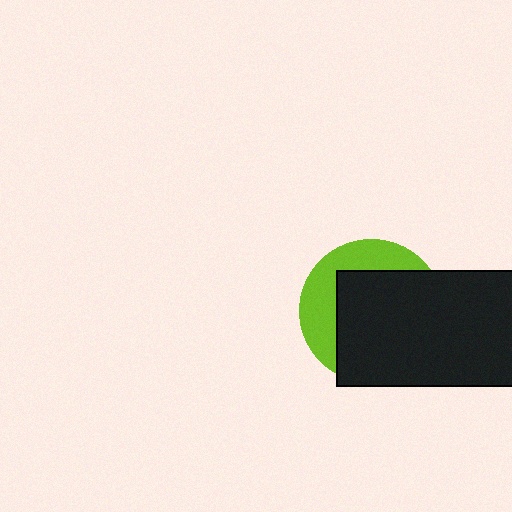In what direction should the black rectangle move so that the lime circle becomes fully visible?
The black rectangle should move toward the lower-right. That is the shortest direction to clear the overlap and leave the lime circle fully visible.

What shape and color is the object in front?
The object in front is a black rectangle.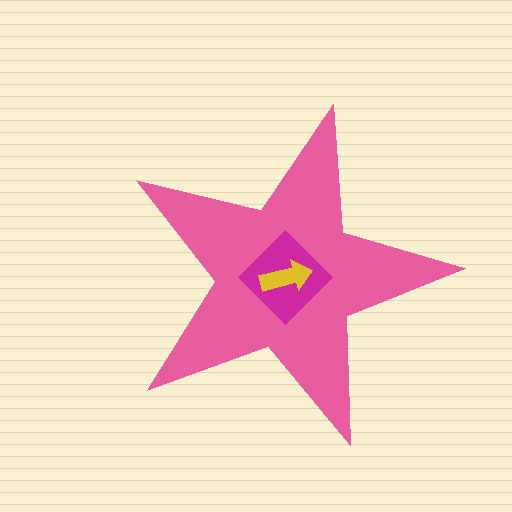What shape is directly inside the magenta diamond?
The yellow arrow.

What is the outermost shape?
The pink star.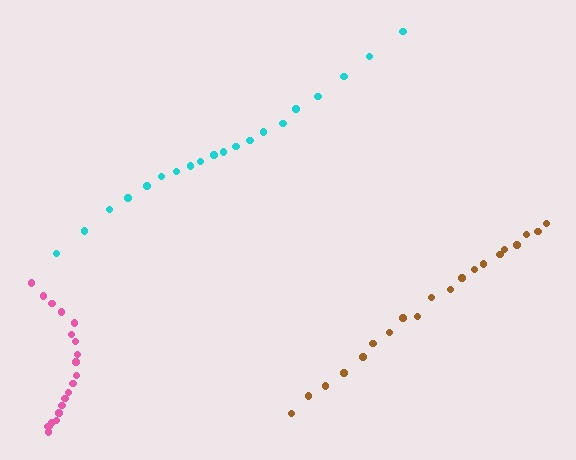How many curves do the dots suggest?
There are 3 distinct paths.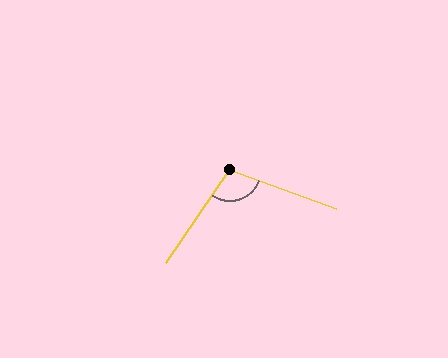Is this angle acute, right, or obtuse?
It is obtuse.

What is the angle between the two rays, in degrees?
Approximately 105 degrees.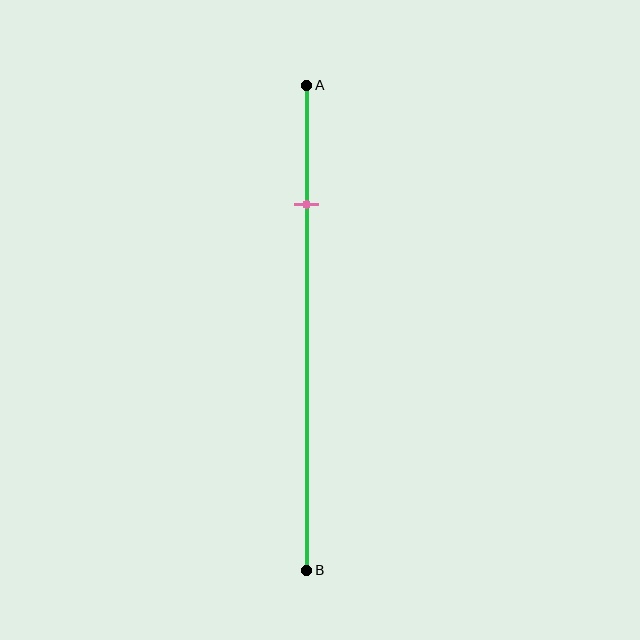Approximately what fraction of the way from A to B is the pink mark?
The pink mark is approximately 25% of the way from A to B.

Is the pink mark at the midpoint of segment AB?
No, the mark is at about 25% from A, not at the 50% midpoint.